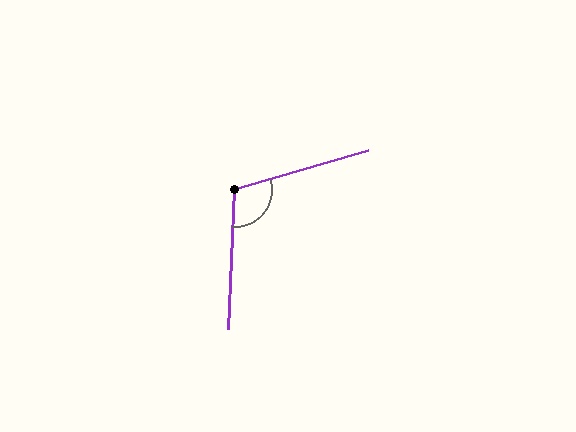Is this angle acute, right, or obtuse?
It is obtuse.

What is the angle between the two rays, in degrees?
Approximately 109 degrees.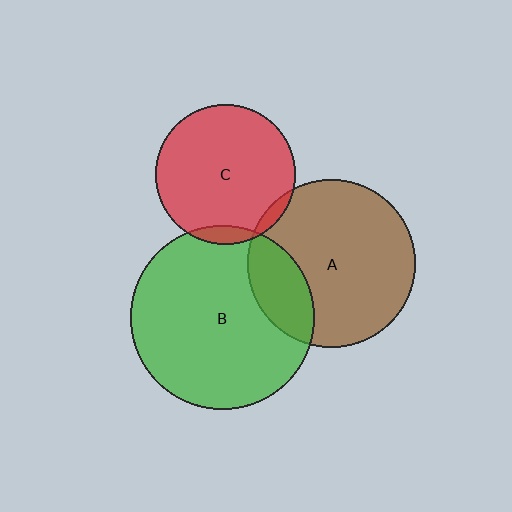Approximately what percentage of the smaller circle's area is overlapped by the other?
Approximately 20%.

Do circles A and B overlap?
Yes.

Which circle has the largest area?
Circle B (green).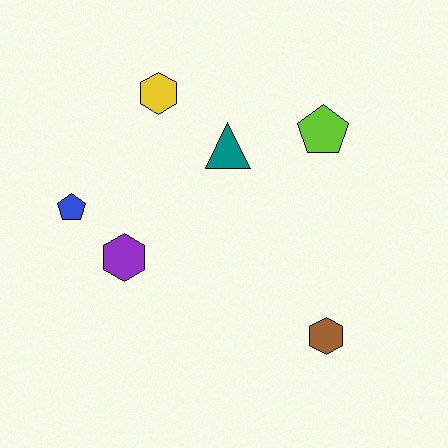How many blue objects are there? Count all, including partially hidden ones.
There is 1 blue object.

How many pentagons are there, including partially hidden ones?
There are 2 pentagons.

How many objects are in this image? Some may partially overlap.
There are 6 objects.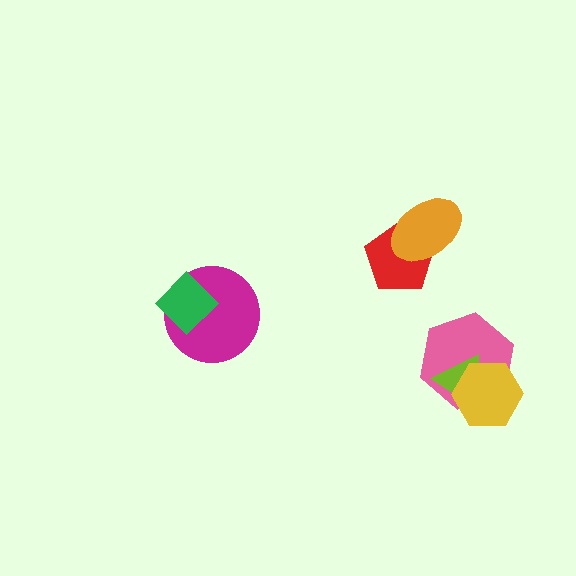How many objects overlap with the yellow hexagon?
2 objects overlap with the yellow hexagon.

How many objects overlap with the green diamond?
1 object overlaps with the green diamond.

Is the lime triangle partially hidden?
Yes, it is partially covered by another shape.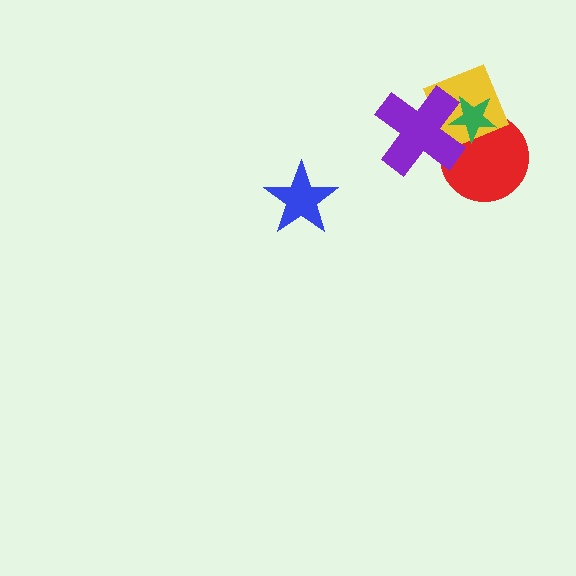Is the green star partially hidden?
No, no other shape covers it.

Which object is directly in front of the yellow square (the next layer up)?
The purple cross is directly in front of the yellow square.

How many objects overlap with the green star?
3 objects overlap with the green star.